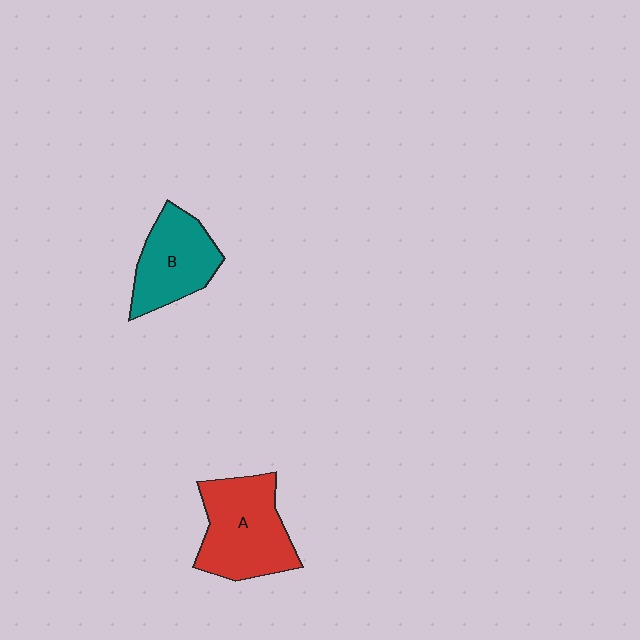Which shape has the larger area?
Shape A (red).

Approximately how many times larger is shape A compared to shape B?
Approximately 1.3 times.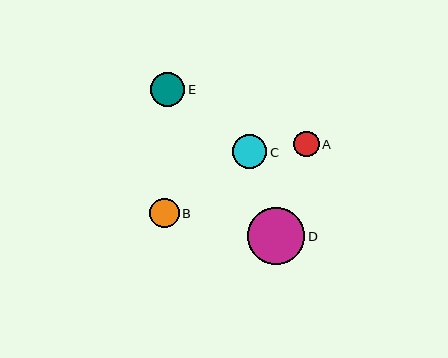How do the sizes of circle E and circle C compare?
Circle E and circle C are approximately the same size.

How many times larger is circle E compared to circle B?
Circle E is approximately 1.2 times the size of circle B.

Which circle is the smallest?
Circle A is the smallest with a size of approximately 25 pixels.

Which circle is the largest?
Circle D is the largest with a size of approximately 57 pixels.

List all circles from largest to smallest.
From largest to smallest: D, E, C, B, A.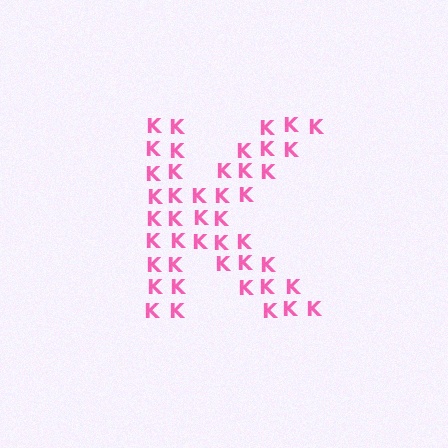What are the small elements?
The small elements are letter K's.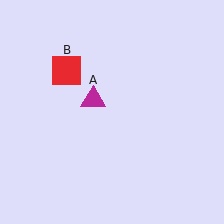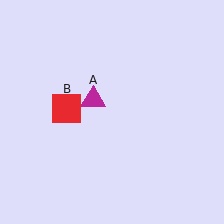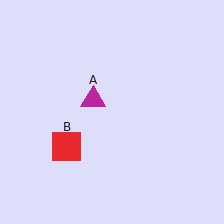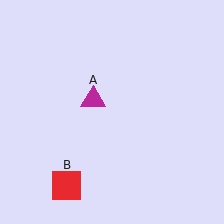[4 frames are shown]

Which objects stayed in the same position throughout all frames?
Magenta triangle (object A) remained stationary.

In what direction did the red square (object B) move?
The red square (object B) moved down.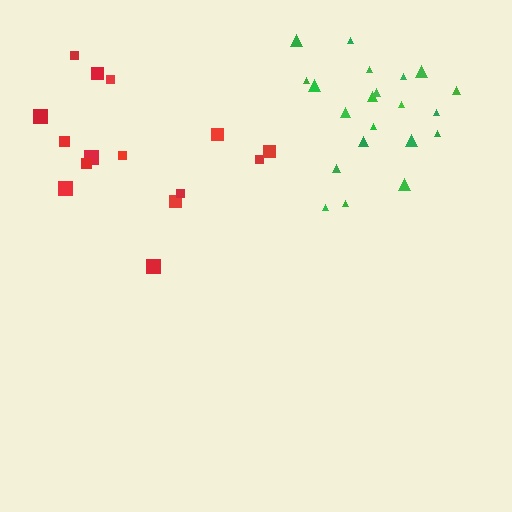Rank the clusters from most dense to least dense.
green, red.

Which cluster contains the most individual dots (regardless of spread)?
Green (21).